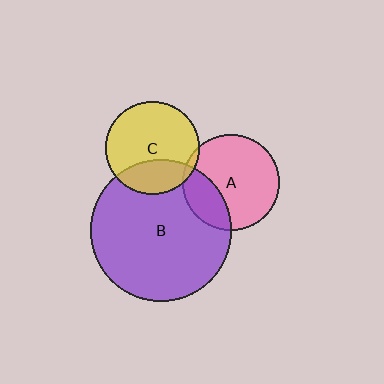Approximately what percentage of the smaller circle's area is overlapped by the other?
Approximately 5%.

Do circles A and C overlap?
Yes.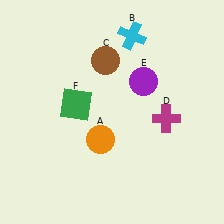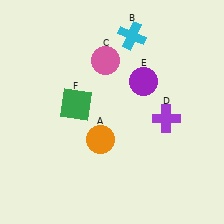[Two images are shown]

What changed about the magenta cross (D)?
In Image 1, D is magenta. In Image 2, it changed to purple.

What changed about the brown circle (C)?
In Image 1, C is brown. In Image 2, it changed to pink.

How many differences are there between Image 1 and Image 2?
There are 2 differences between the two images.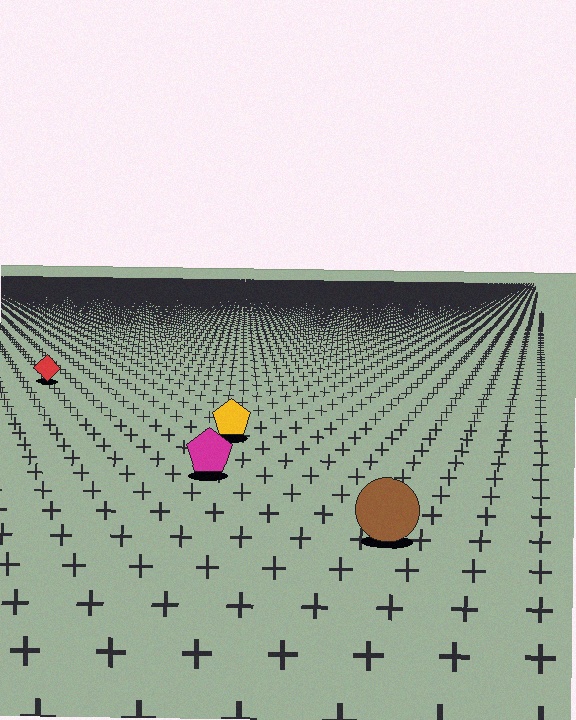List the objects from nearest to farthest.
From nearest to farthest: the brown circle, the magenta pentagon, the yellow pentagon, the red diamond.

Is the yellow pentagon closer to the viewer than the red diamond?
Yes. The yellow pentagon is closer — you can tell from the texture gradient: the ground texture is coarser near it.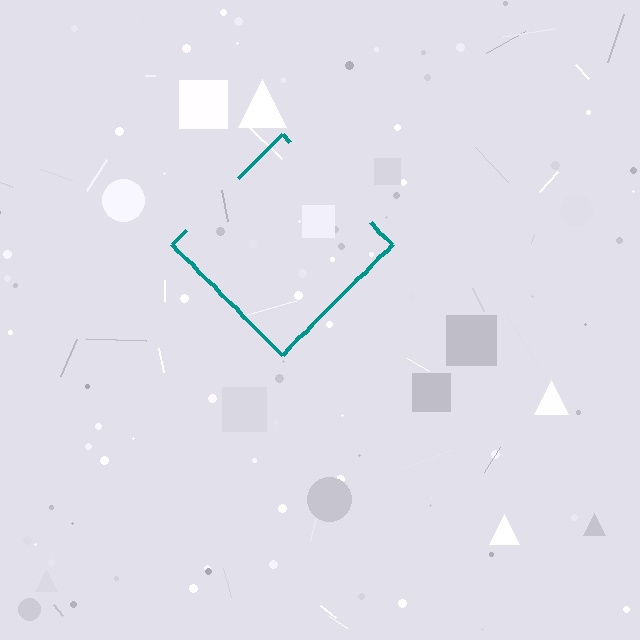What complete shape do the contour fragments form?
The contour fragments form a diamond.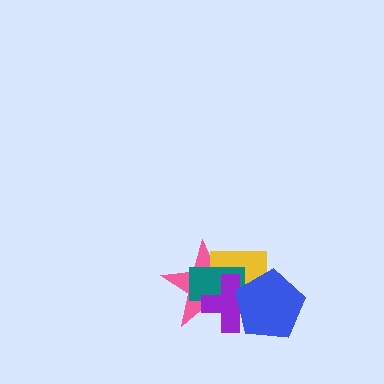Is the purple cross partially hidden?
Yes, it is partially covered by another shape.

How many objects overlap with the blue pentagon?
4 objects overlap with the blue pentagon.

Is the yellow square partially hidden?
Yes, it is partially covered by another shape.